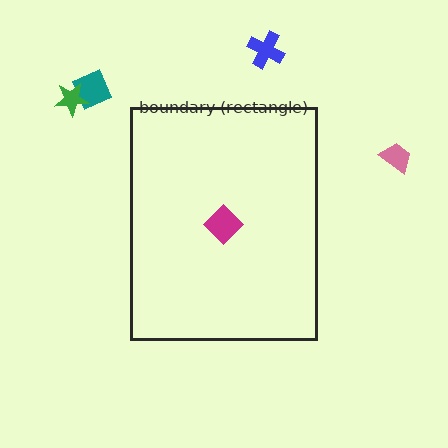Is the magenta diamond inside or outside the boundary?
Inside.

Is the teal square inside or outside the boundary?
Outside.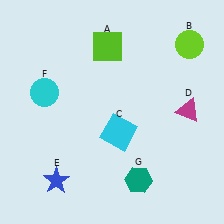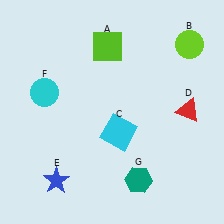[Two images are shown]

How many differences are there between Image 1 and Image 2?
There is 1 difference between the two images.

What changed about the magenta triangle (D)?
In Image 1, D is magenta. In Image 2, it changed to red.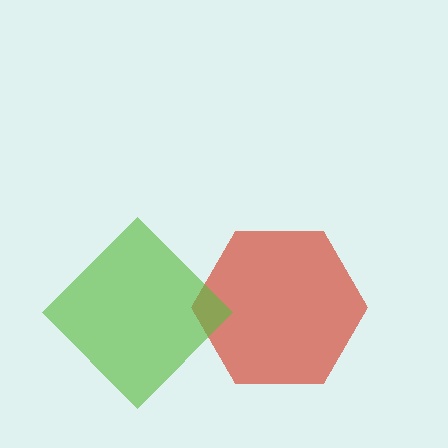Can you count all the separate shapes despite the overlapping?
Yes, there are 2 separate shapes.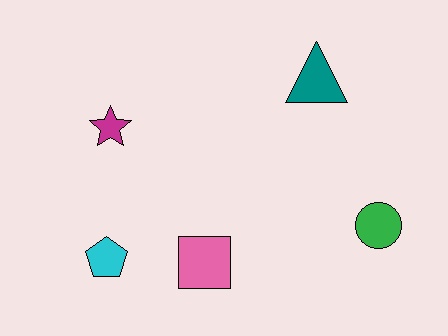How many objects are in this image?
There are 5 objects.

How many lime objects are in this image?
There are no lime objects.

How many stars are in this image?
There is 1 star.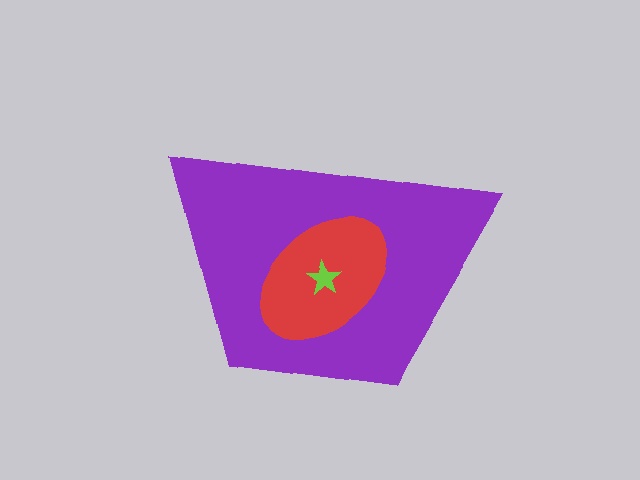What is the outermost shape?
The purple trapezoid.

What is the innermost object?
The lime star.